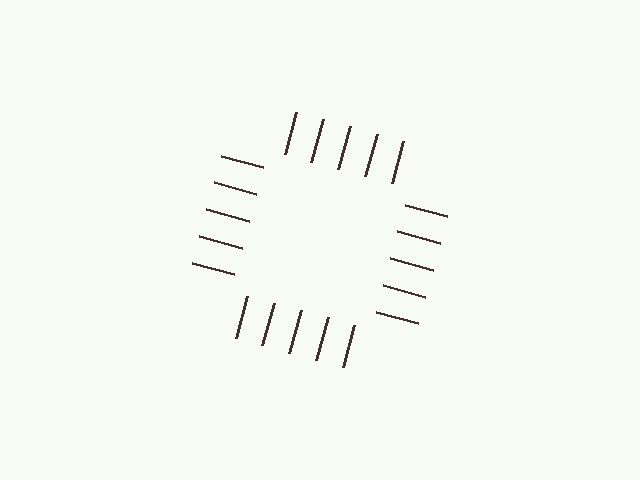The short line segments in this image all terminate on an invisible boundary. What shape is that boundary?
An illusory square — the line segments terminate on its edges but no continuous stroke is drawn.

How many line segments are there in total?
20 — 5 along each of the 4 edges.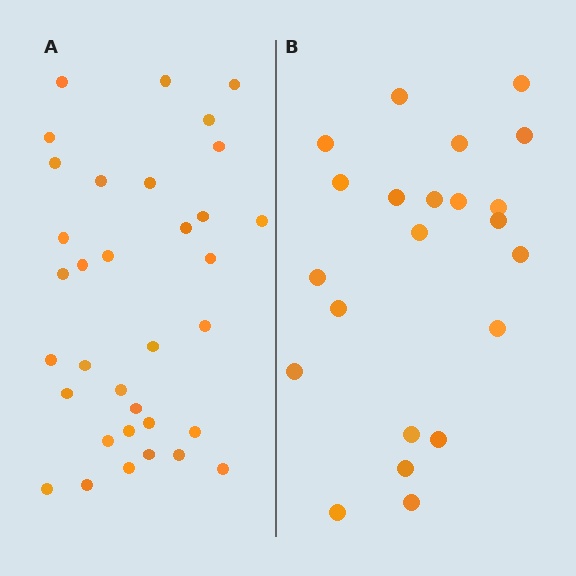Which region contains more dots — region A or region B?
Region A (the left region) has more dots.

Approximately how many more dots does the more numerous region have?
Region A has roughly 12 or so more dots than region B.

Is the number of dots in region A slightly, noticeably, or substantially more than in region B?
Region A has substantially more. The ratio is roughly 1.5 to 1.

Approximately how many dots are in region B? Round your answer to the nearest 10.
About 20 dots. (The exact count is 22, which rounds to 20.)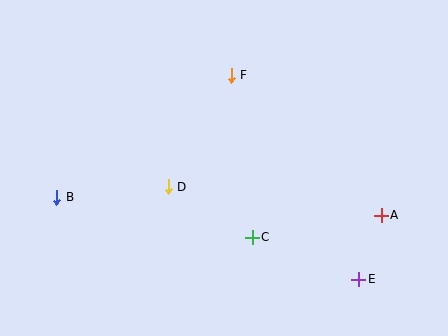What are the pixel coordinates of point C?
Point C is at (252, 237).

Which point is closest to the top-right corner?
Point A is closest to the top-right corner.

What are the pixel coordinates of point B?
Point B is at (57, 197).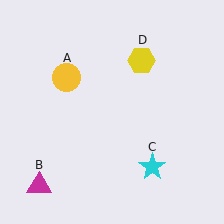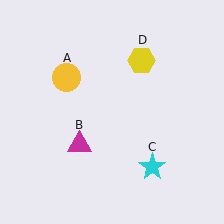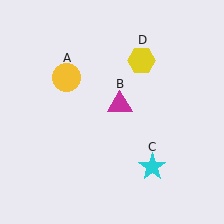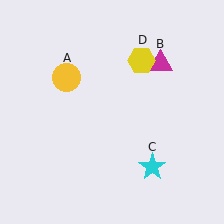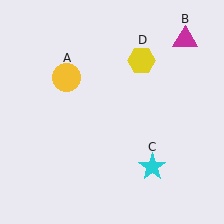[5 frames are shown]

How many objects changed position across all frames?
1 object changed position: magenta triangle (object B).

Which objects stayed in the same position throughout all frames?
Yellow circle (object A) and cyan star (object C) and yellow hexagon (object D) remained stationary.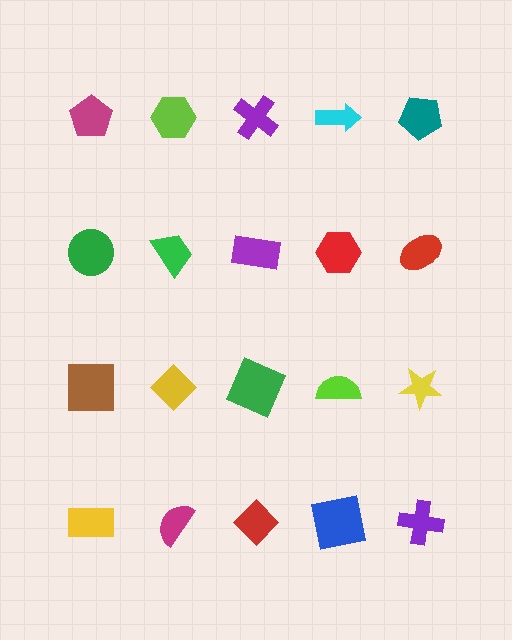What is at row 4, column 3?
A red diamond.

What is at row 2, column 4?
A red hexagon.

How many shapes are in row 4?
5 shapes.